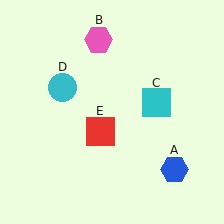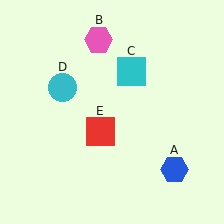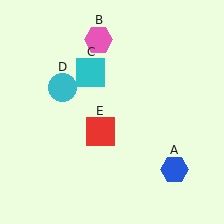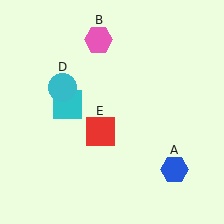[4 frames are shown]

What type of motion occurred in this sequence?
The cyan square (object C) rotated counterclockwise around the center of the scene.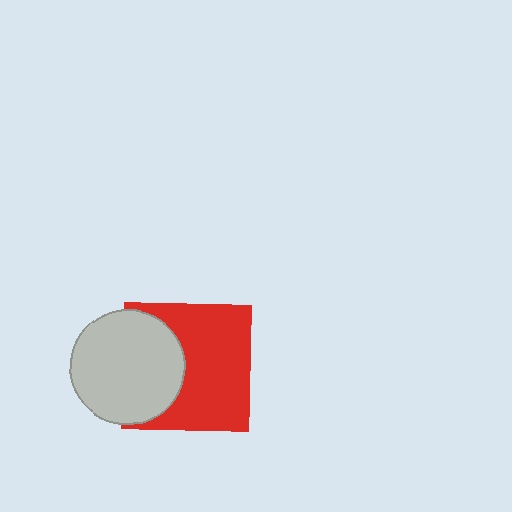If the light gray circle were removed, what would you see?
You would see the complete red square.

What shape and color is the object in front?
The object in front is a light gray circle.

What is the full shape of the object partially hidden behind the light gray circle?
The partially hidden object is a red square.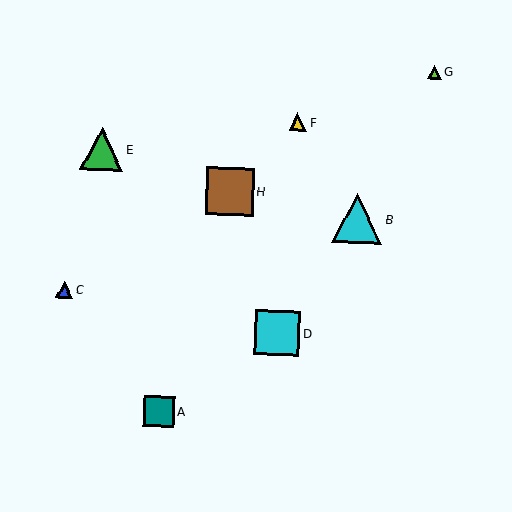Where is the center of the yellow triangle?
The center of the yellow triangle is at (298, 122).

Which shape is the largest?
The cyan triangle (labeled B) is the largest.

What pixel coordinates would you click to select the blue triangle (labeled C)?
Click at (64, 290) to select the blue triangle C.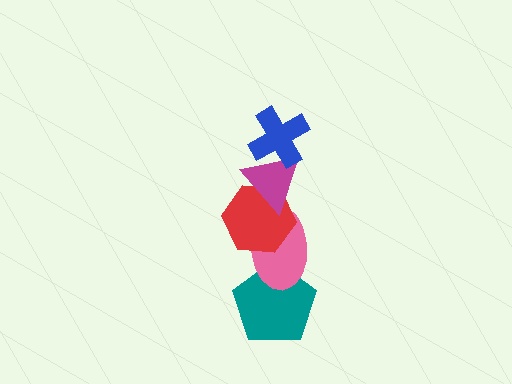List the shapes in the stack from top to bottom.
From top to bottom: the blue cross, the magenta triangle, the red hexagon, the pink ellipse, the teal pentagon.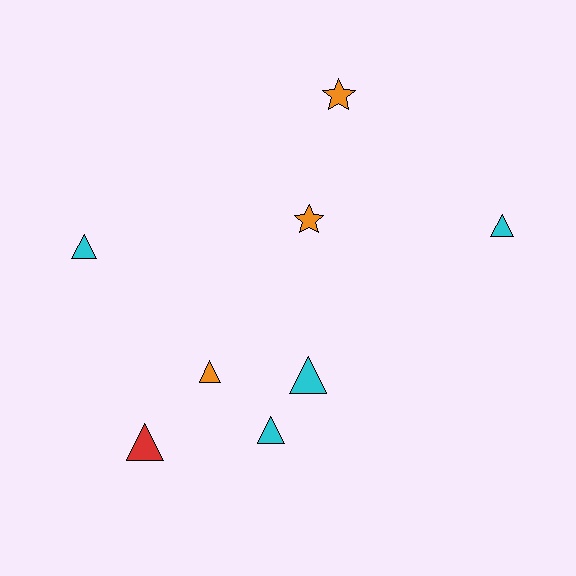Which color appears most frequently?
Cyan, with 4 objects.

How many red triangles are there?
There is 1 red triangle.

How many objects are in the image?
There are 8 objects.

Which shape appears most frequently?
Triangle, with 6 objects.